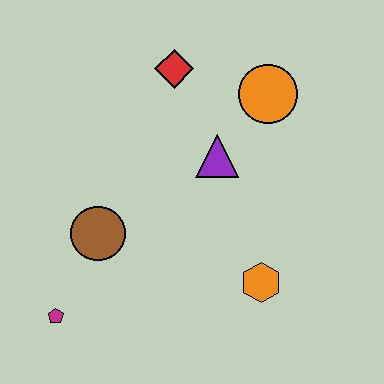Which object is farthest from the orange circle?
The magenta pentagon is farthest from the orange circle.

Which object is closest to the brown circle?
The magenta pentagon is closest to the brown circle.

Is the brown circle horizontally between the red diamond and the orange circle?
No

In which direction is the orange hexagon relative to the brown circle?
The orange hexagon is to the right of the brown circle.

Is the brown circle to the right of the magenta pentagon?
Yes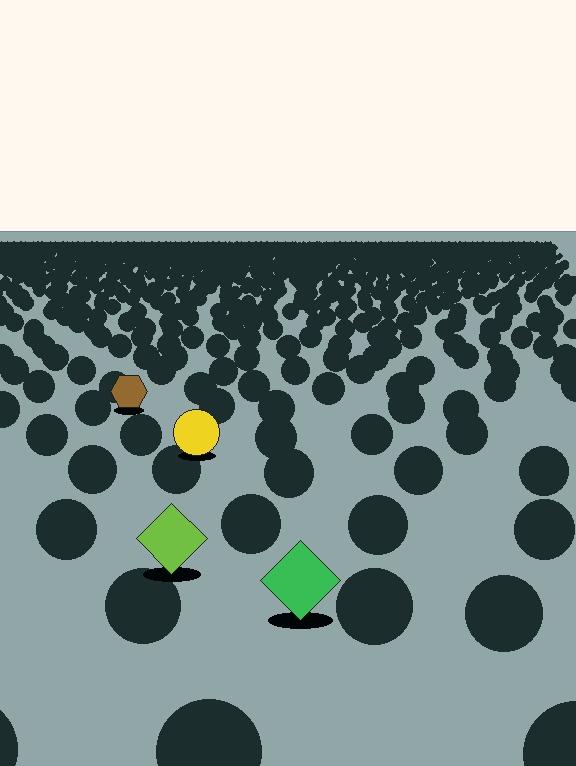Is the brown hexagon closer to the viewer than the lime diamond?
No. The lime diamond is closer — you can tell from the texture gradient: the ground texture is coarser near it.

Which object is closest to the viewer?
The green diamond is closest. The texture marks near it are larger and more spread out.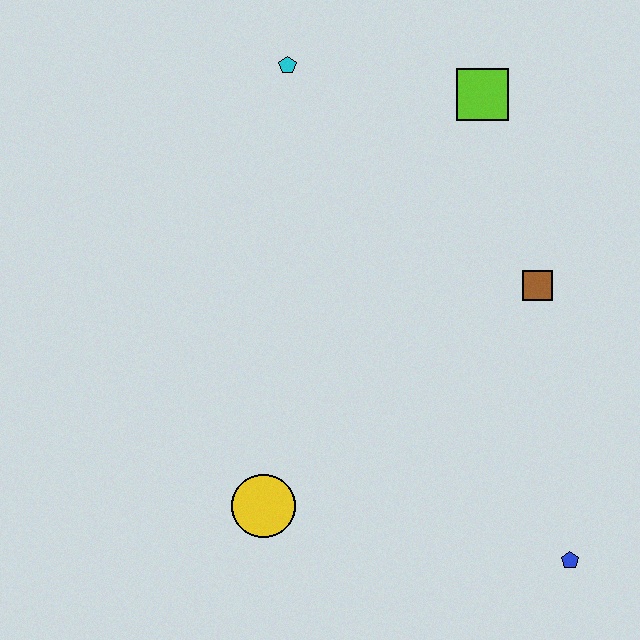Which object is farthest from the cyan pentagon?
The blue pentagon is farthest from the cyan pentagon.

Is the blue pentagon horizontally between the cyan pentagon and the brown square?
No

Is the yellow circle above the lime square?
No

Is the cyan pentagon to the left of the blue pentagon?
Yes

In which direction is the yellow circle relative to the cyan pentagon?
The yellow circle is below the cyan pentagon.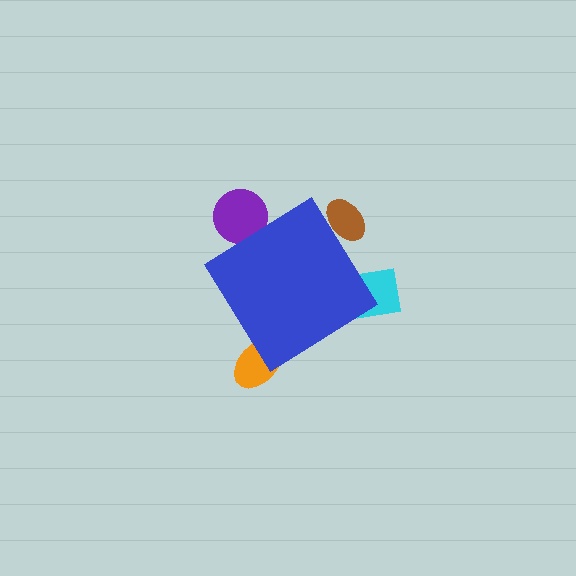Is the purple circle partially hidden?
Yes, the purple circle is partially hidden behind the blue diamond.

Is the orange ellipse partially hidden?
Yes, the orange ellipse is partially hidden behind the blue diamond.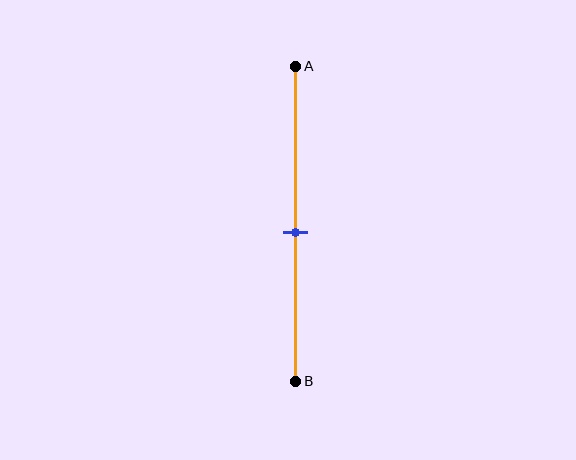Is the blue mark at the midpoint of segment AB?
Yes, the mark is approximately at the midpoint.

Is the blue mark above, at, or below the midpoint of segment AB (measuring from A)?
The blue mark is approximately at the midpoint of segment AB.